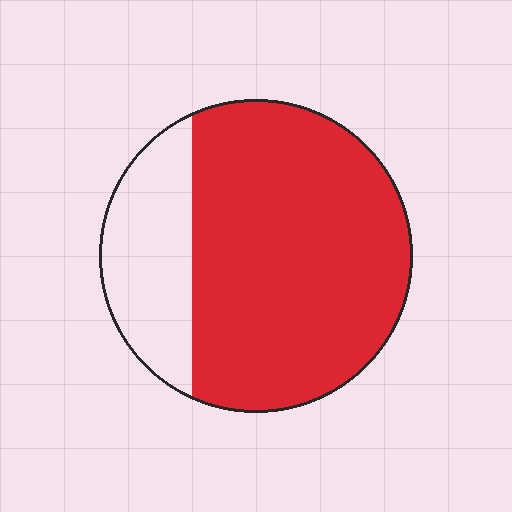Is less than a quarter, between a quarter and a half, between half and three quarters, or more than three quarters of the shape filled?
More than three quarters.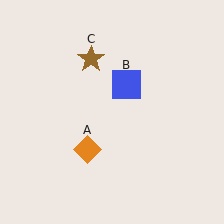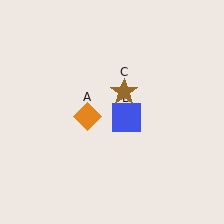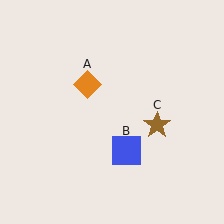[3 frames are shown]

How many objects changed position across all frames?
3 objects changed position: orange diamond (object A), blue square (object B), brown star (object C).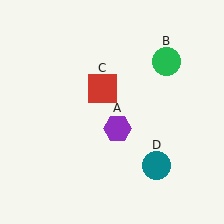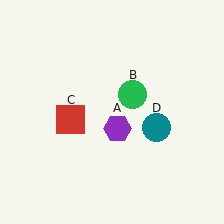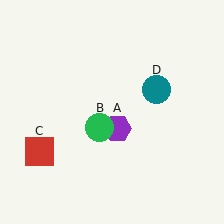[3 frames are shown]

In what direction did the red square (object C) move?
The red square (object C) moved down and to the left.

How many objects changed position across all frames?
3 objects changed position: green circle (object B), red square (object C), teal circle (object D).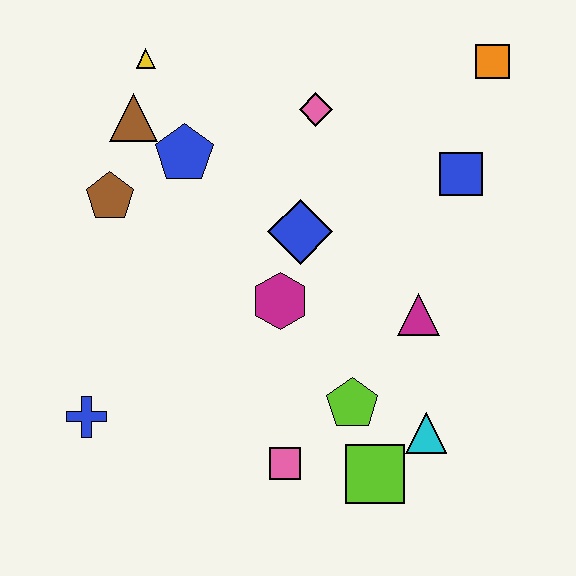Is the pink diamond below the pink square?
No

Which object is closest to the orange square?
The blue square is closest to the orange square.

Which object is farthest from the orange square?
The blue cross is farthest from the orange square.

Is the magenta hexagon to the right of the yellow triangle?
Yes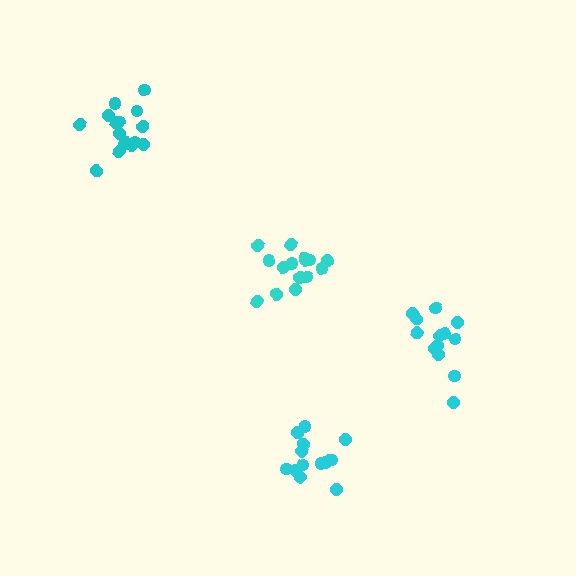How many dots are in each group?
Group 1: 13 dots, Group 2: 15 dots, Group 3: 13 dots, Group 4: 16 dots (57 total).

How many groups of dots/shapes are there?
There are 4 groups.